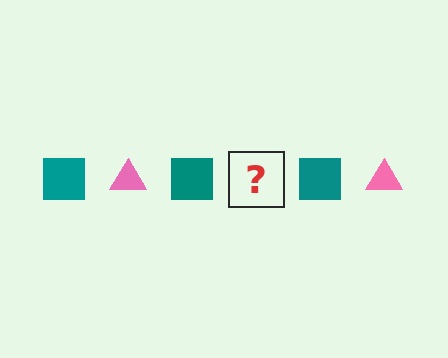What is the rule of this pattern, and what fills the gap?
The rule is that the pattern alternates between teal square and pink triangle. The gap should be filled with a pink triangle.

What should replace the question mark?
The question mark should be replaced with a pink triangle.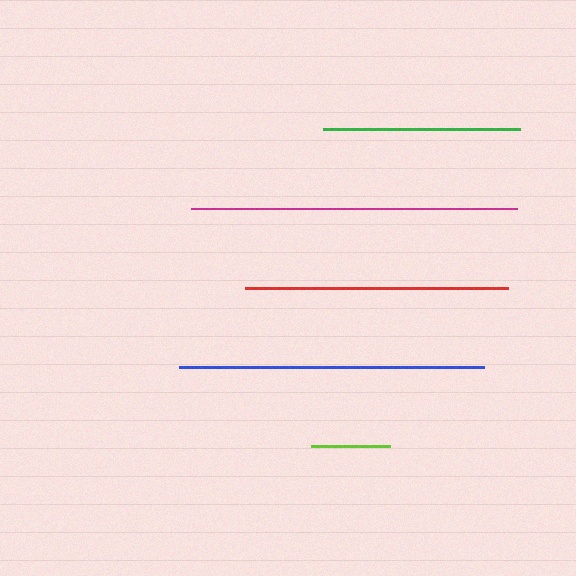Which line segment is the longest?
The magenta line is the longest at approximately 327 pixels.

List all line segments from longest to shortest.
From longest to shortest: magenta, blue, red, green, lime.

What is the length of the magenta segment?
The magenta segment is approximately 327 pixels long.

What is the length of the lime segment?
The lime segment is approximately 79 pixels long.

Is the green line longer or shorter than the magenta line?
The magenta line is longer than the green line.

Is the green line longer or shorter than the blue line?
The blue line is longer than the green line.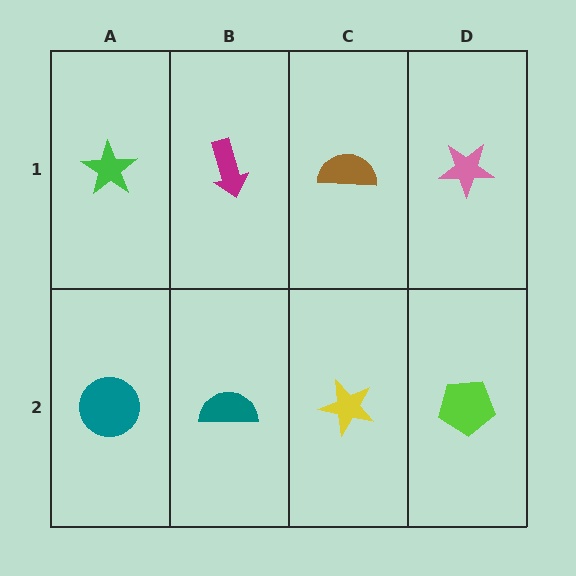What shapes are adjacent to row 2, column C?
A brown semicircle (row 1, column C), a teal semicircle (row 2, column B), a lime pentagon (row 2, column D).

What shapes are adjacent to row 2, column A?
A green star (row 1, column A), a teal semicircle (row 2, column B).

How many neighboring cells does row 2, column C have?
3.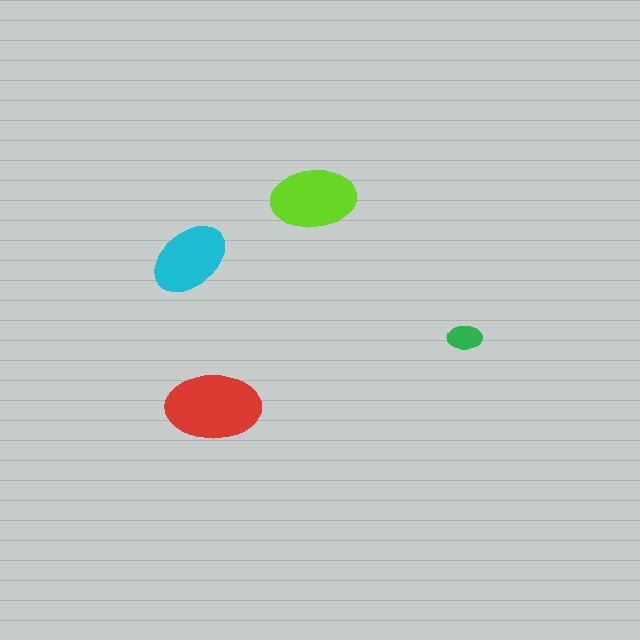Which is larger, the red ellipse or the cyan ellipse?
The red one.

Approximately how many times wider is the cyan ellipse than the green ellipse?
About 2.5 times wider.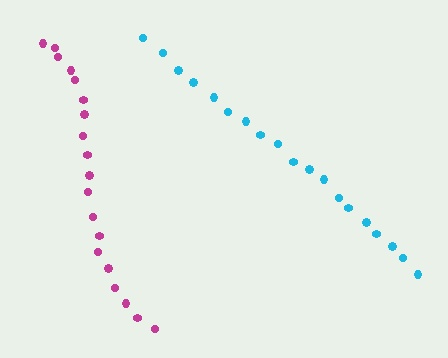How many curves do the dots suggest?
There are 2 distinct paths.